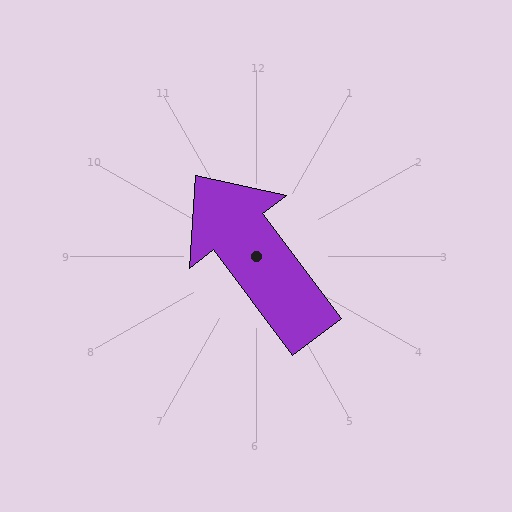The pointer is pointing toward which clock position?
Roughly 11 o'clock.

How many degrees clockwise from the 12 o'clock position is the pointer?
Approximately 323 degrees.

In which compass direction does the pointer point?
Northwest.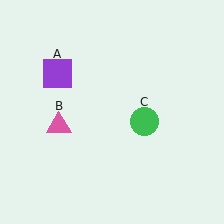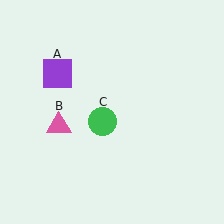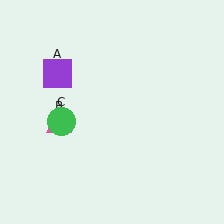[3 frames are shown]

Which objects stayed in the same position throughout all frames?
Purple square (object A) and pink triangle (object B) remained stationary.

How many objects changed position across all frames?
1 object changed position: green circle (object C).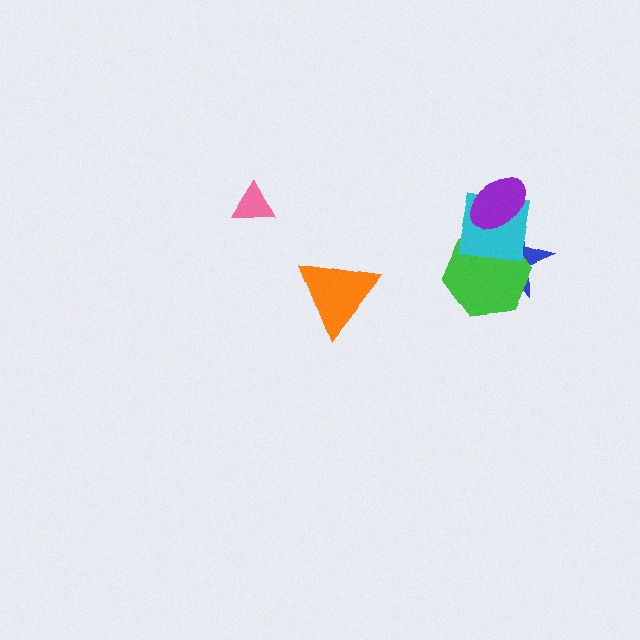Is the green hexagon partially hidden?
Yes, it is partially covered by another shape.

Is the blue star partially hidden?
Yes, it is partially covered by another shape.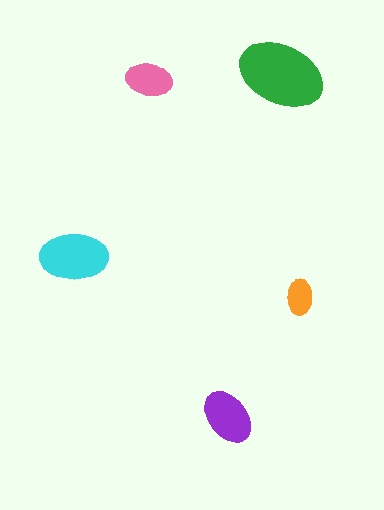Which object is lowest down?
The purple ellipse is bottommost.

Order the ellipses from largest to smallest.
the green one, the cyan one, the purple one, the pink one, the orange one.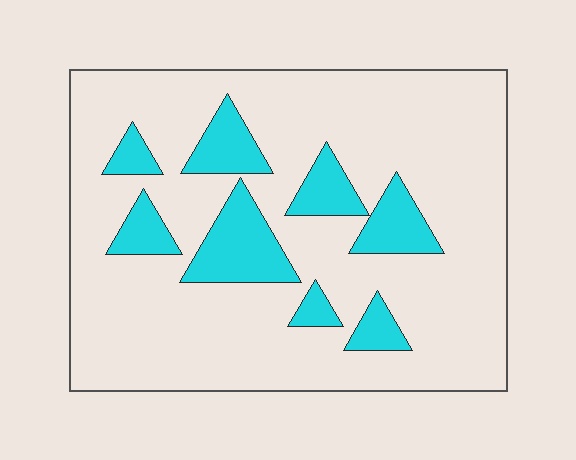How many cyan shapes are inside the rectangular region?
8.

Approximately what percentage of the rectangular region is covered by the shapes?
Approximately 20%.